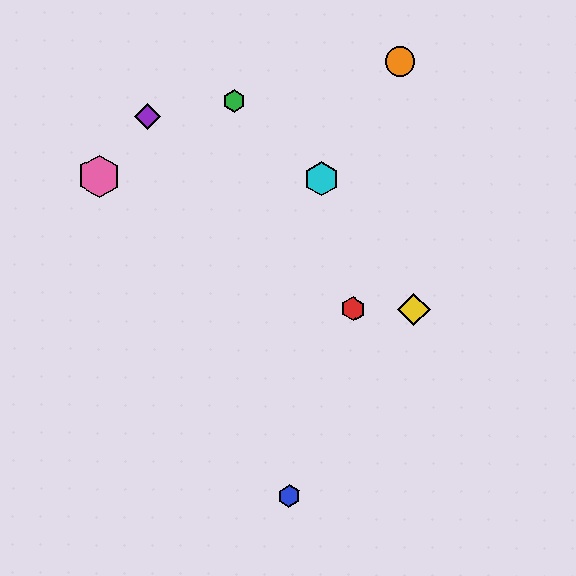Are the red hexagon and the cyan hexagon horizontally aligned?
No, the red hexagon is at y≈309 and the cyan hexagon is at y≈179.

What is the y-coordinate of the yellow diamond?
The yellow diamond is at y≈310.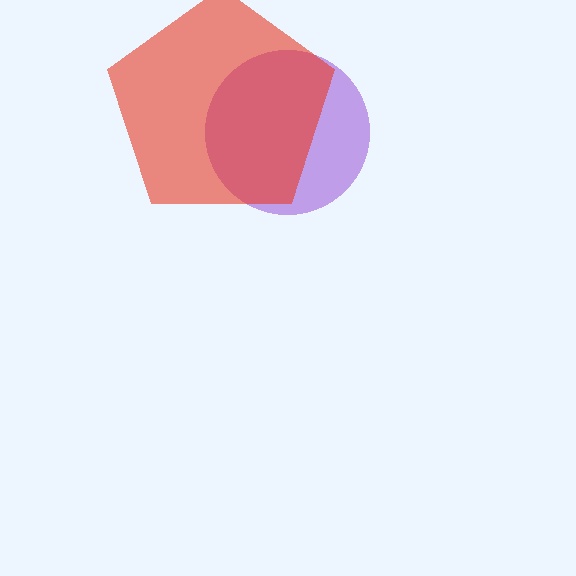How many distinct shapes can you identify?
There are 2 distinct shapes: a purple circle, a red pentagon.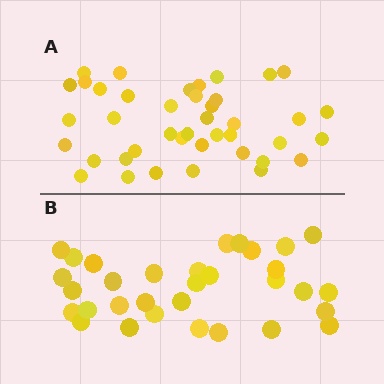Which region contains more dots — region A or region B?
Region A (the top region) has more dots.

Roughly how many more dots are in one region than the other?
Region A has roughly 8 or so more dots than region B.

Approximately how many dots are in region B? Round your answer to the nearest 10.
About 30 dots. (The exact count is 32, which rounds to 30.)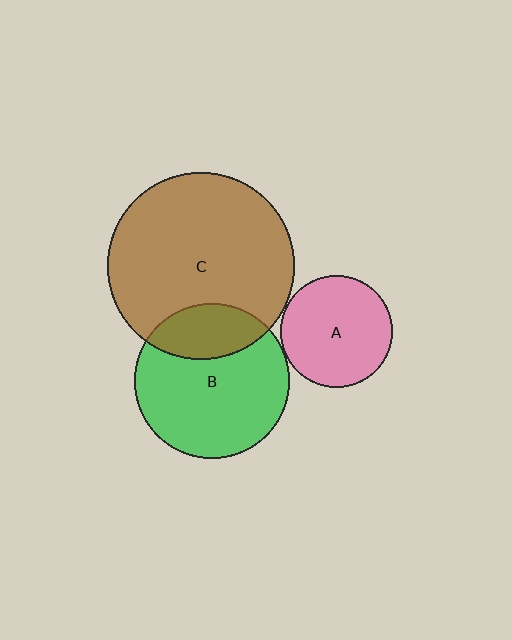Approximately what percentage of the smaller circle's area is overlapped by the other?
Approximately 25%.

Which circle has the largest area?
Circle C (brown).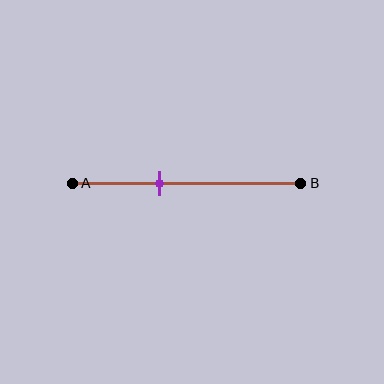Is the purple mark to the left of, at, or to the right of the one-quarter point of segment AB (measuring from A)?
The purple mark is to the right of the one-quarter point of segment AB.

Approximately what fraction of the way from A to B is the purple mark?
The purple mark is approximately 40% of the way from A to B.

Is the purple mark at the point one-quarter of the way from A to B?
No, the mark is at about 40% from A, not at the 25% one-quarter point.